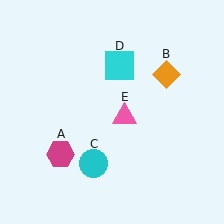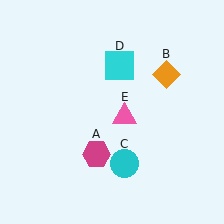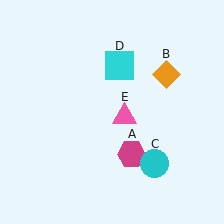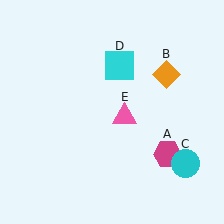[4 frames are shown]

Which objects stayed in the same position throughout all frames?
Orange diamond (object B) and cyan square (object D) and pink triangle (object E) remained stationary.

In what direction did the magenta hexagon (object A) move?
The magenta hexagon (object A) moved right.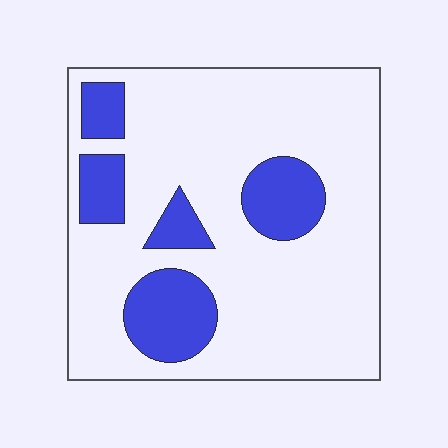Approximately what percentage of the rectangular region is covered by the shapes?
Approximately 20%.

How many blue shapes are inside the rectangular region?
5.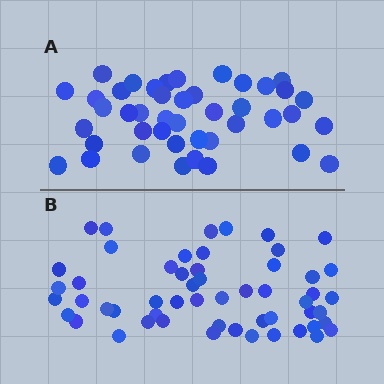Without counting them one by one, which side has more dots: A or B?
Region B (the bottom region) has more dots.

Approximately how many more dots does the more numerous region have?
Region B has roughly 12 or so more dots than region A.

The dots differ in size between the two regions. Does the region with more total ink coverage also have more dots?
No. Region A has more total ink coverage because its dots are larger, but region B actually contains more individual dots. Total area can be misleading — the number of items is what matters here.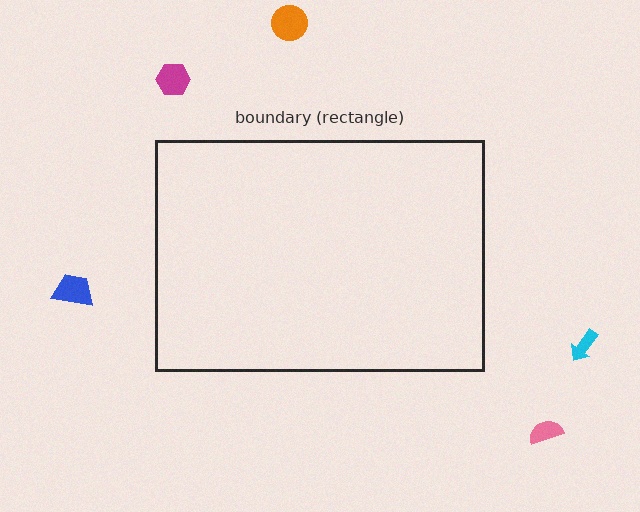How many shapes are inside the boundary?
0 inside, 5 outside.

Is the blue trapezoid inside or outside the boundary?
Outside.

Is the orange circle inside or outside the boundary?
Outside.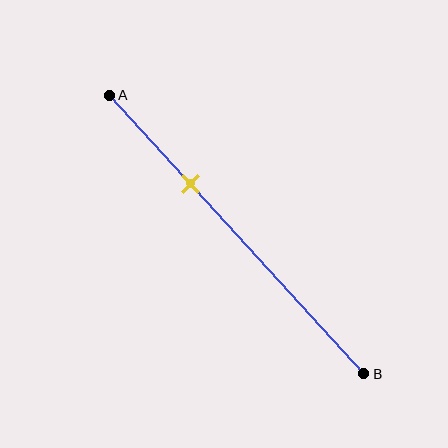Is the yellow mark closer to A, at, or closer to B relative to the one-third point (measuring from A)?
The yellow mark is approximately at the one-third point of segment AB.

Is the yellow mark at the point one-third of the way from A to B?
Yes, the mark is approximately at the one-third point.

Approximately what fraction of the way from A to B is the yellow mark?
The yellow mark is approximately 30% of the way from A to B.